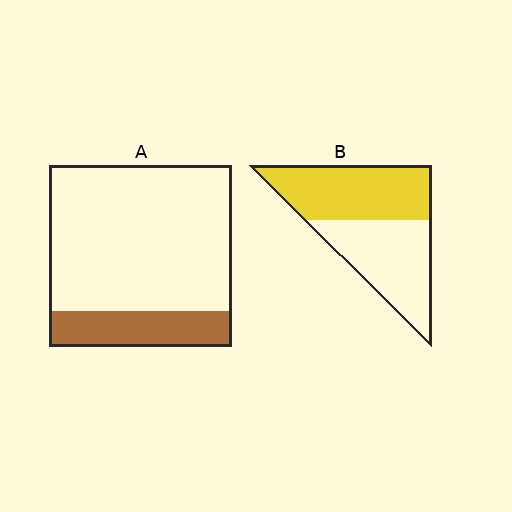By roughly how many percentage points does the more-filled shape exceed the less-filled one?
By roughly 30 percentage points (B over A).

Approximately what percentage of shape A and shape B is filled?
A is approximately 20% and B is approximately 50%.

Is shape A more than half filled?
No.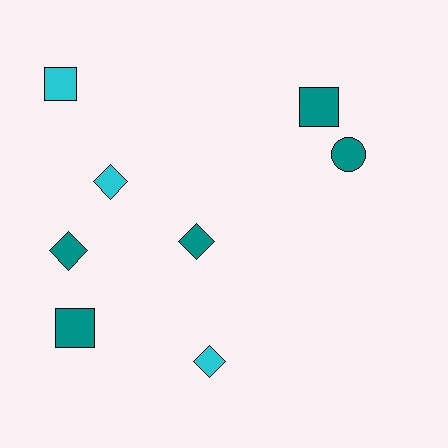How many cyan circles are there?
There are no cyan circles.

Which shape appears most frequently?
Diamond, with 4 objects.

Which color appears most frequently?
Teal, with 5 objects.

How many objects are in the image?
There are 8 objects.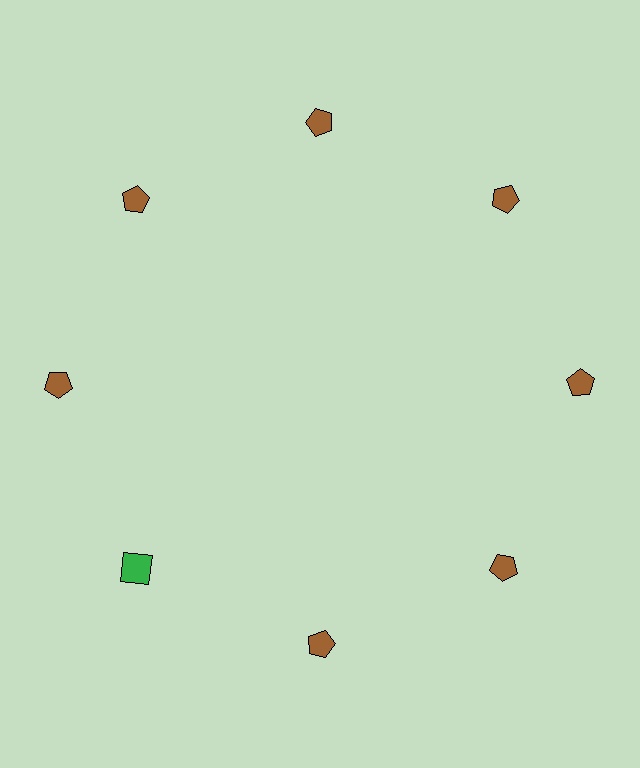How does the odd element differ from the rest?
It differs in both color (green instead of brown) and shape (square instead of pentagon).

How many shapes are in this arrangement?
There are 8 shapes arranged in a ring pattern.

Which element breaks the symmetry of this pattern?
The green square at roughly the 8 o'clock position breaks the symmetry. All other shapes are brown pentagons.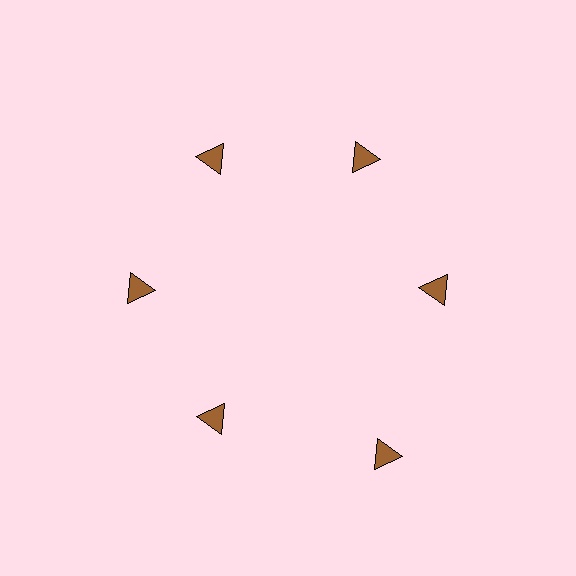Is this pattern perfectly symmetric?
No. The 6 brown triangles are arranged in a ring, but one element near the 5 o'clock position is pushed outward from the center, breaking the 6-fold rotational symmetry.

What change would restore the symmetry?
The symmetry would be restored by moving it inward, back onto the ring so that all 6 triangles sit at equal angles and equal distance from the center.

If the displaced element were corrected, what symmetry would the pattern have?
It would have 6-fold rotational symmetry — the pattern would map onto itself every 60 degrees.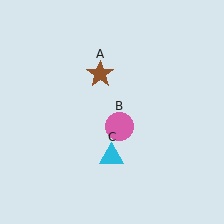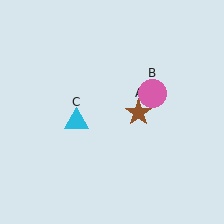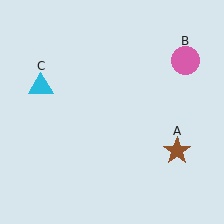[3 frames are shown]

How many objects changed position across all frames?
3 objects changed position: brown star (object A), pink circle (object B), cyan triangle (object C).